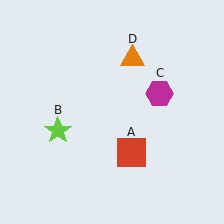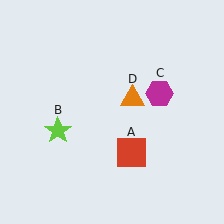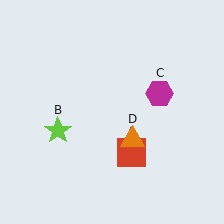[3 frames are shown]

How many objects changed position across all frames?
1 object changed position: orange triangle (object D).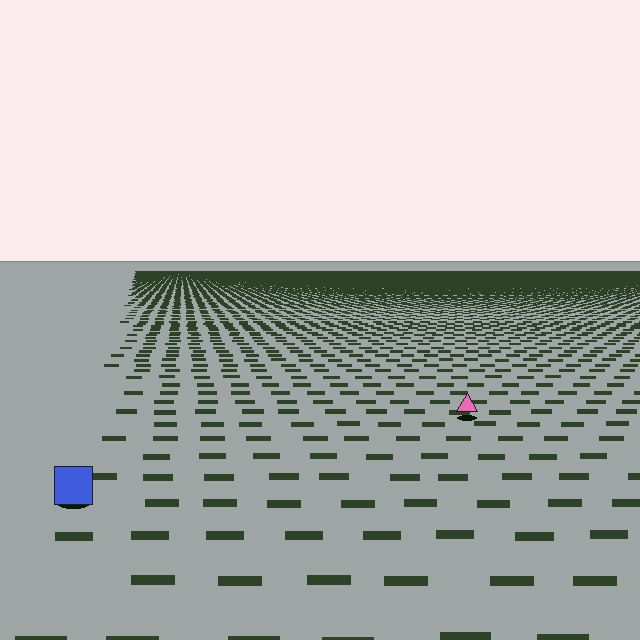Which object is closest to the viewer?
The blue square is closest. The texture marks near it are larger and more spread out.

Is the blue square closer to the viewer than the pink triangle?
Yes. The blue square is closer — you can tell from the texture gradient: the ground texture is coarser near it.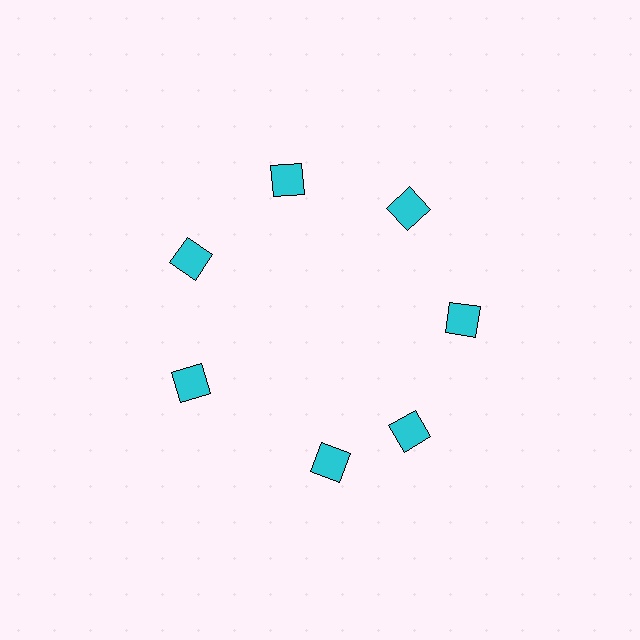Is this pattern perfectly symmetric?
No. The 7 cyan squares are arranged in a ring, but one element near the 6 o'clock position is rotated out of alignment along the ring, breaking the 7-fold rotational symmetry.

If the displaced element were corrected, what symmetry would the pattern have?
It would have 7-fold rotational symmetry — the pattern would map onto itself every 51 degrees.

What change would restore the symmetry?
The symmetry would be restored by rotating it back into even spacing with its neighbors so that all 7 squares sit at equal angles and equal distance from the center.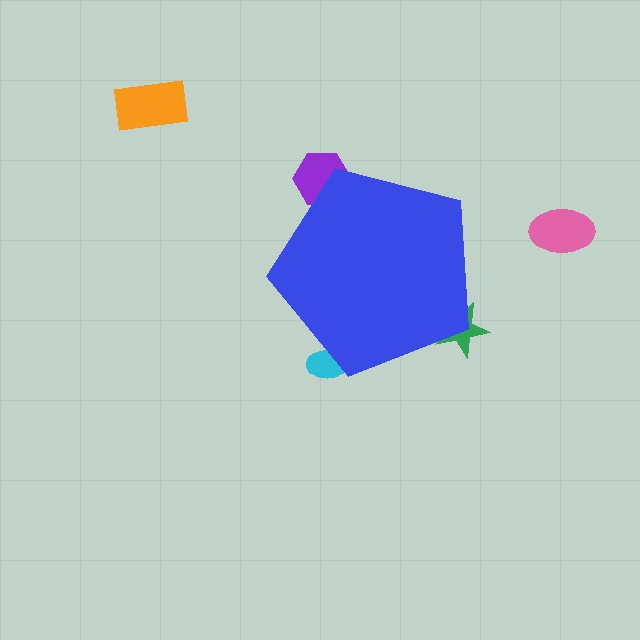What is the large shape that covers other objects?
A blue pentagon.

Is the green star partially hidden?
Yes, the green star is partially hidden behind the blue pentagon.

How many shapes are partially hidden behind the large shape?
3 shapes are partially hidden.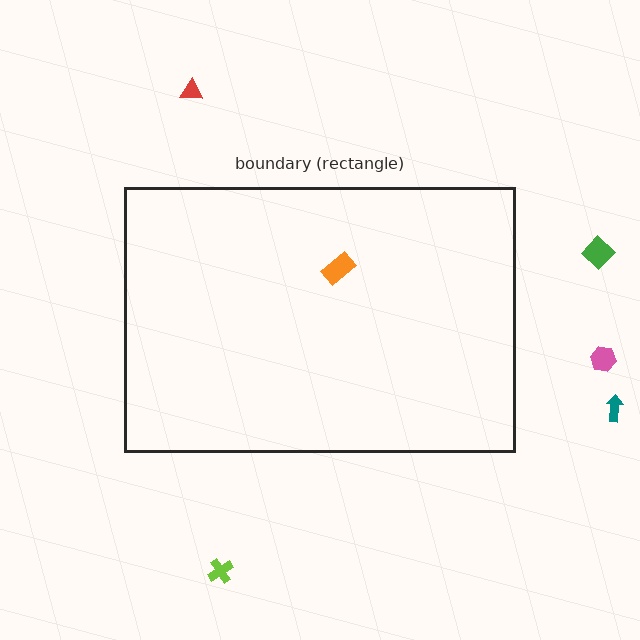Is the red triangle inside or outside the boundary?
Outside.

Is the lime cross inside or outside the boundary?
Outside.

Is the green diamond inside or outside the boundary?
Outside.